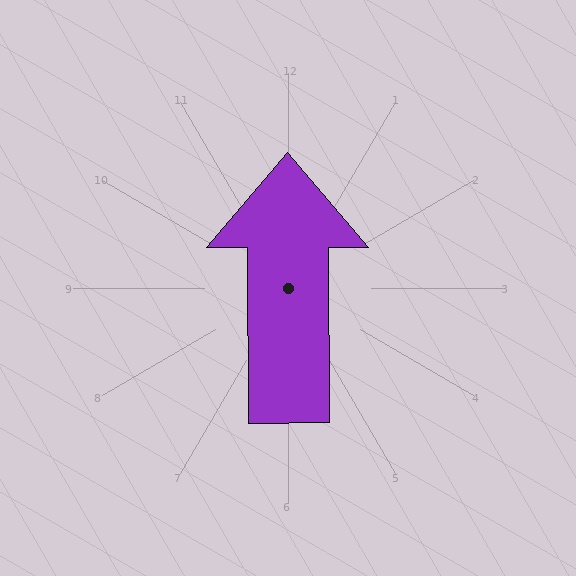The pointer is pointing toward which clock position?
Roughly 12 o'clock.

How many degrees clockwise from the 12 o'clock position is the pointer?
Approximately 360 degrees.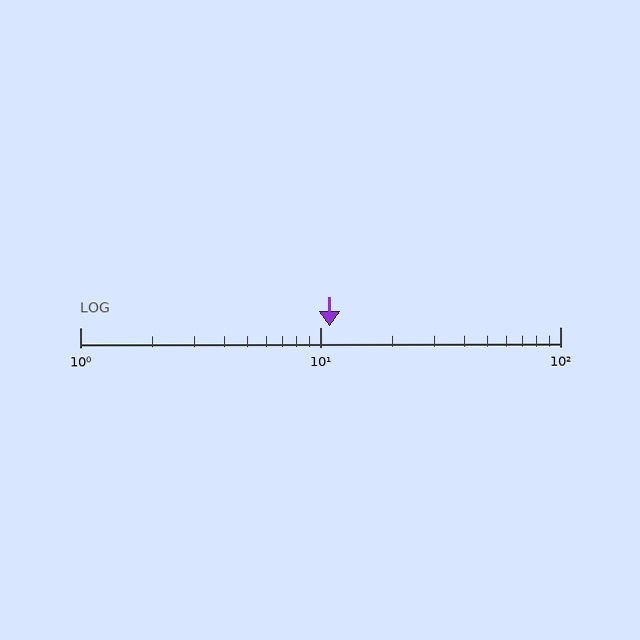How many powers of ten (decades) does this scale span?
The scale spans 2 decades, from 1 to 100.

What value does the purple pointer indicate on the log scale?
The pointer indicates approximately 11.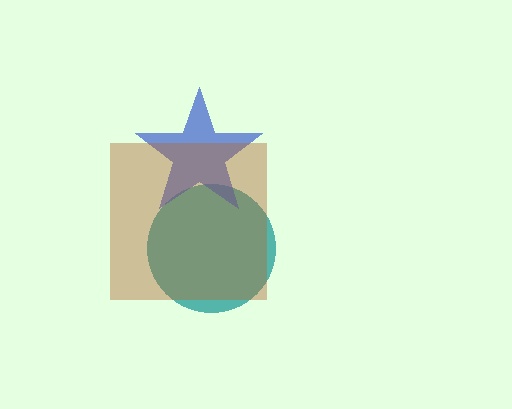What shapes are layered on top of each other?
The layered shapes are: a teal circle, a blue star, a brown square.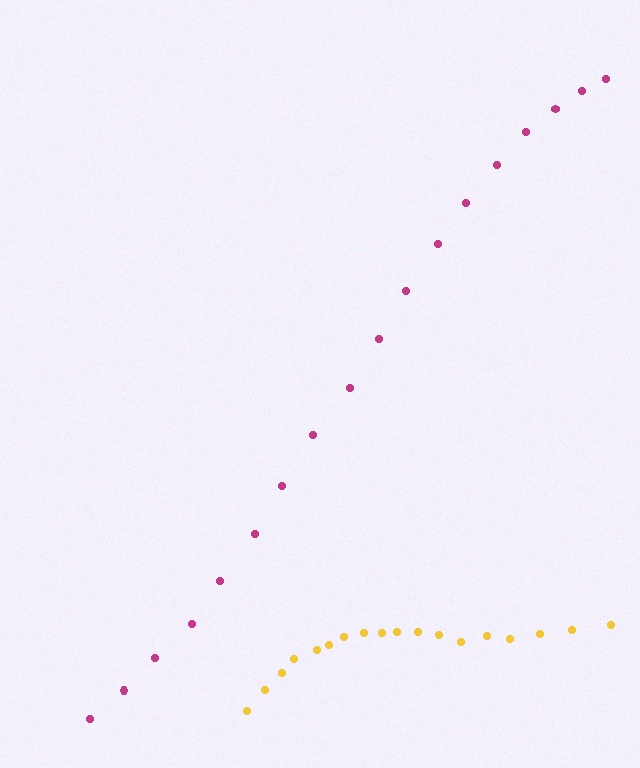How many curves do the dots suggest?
There are 2 distinct paths.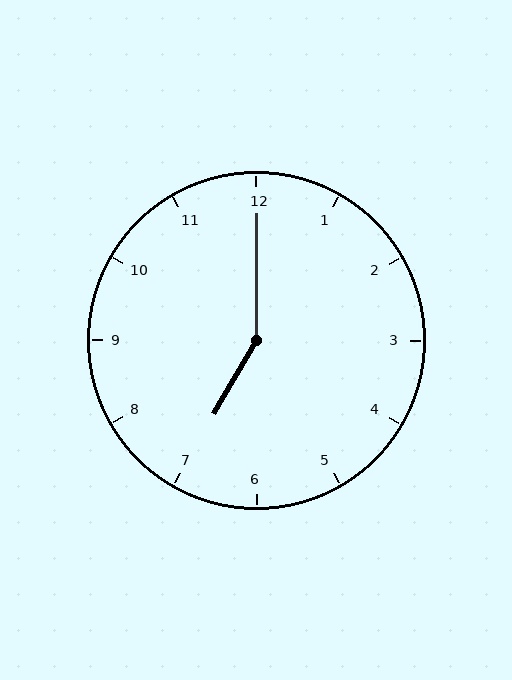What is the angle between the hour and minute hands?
Approximately 150 degrees.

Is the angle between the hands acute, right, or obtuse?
It is obtuse.